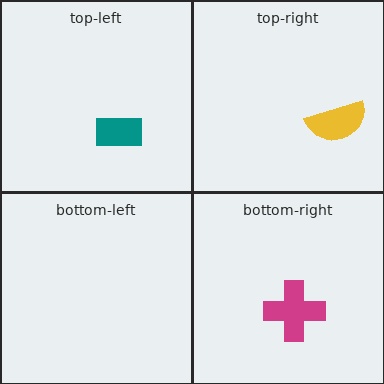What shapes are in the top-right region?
The yellow semicircle.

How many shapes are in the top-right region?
1.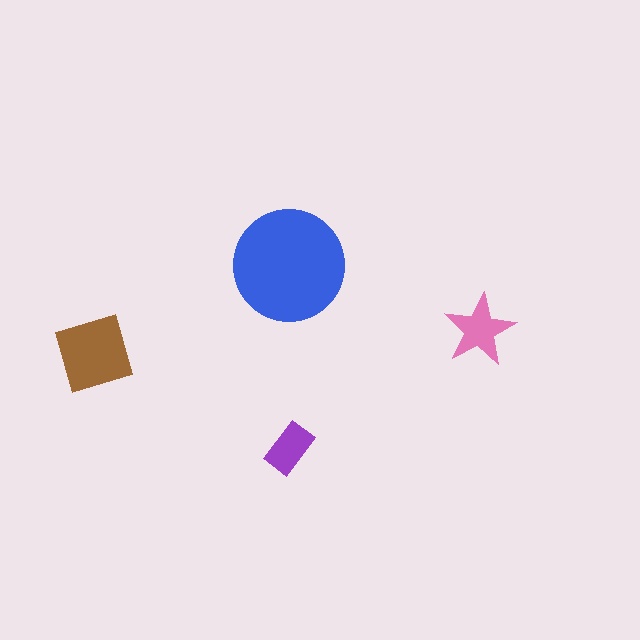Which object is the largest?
The blue circle.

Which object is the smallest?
The purple rectangle.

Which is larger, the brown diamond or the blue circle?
The blue circle.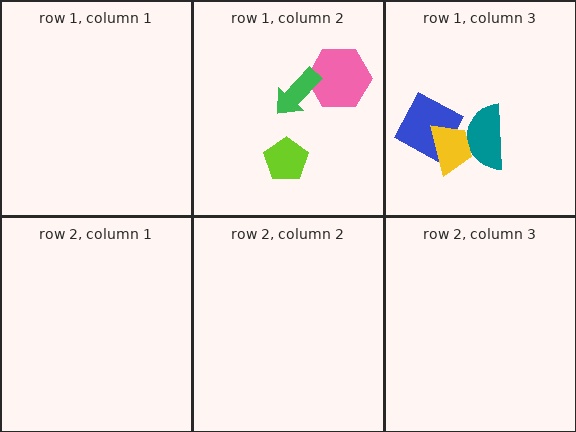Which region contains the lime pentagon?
The row 1, column 2 region.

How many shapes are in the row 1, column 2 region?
3.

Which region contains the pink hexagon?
The row 1, column 2 region.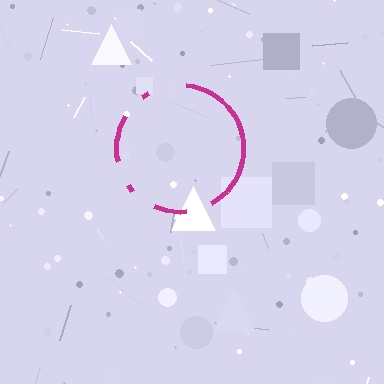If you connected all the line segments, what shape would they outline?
They would outline a circle.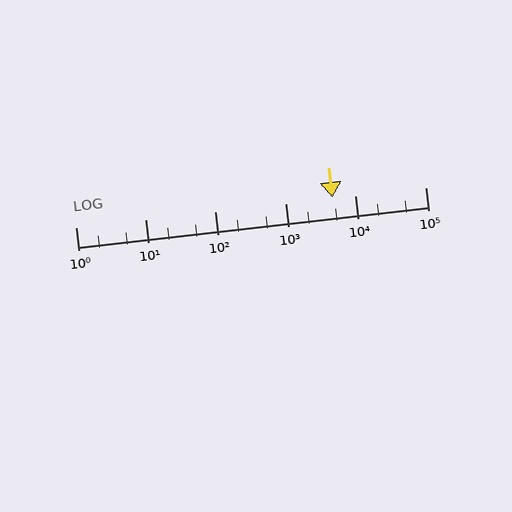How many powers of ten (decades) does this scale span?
The scale spans 5 decades, from 1 to 100000.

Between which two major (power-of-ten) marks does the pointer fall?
The pointer is between 1000 and 10000.